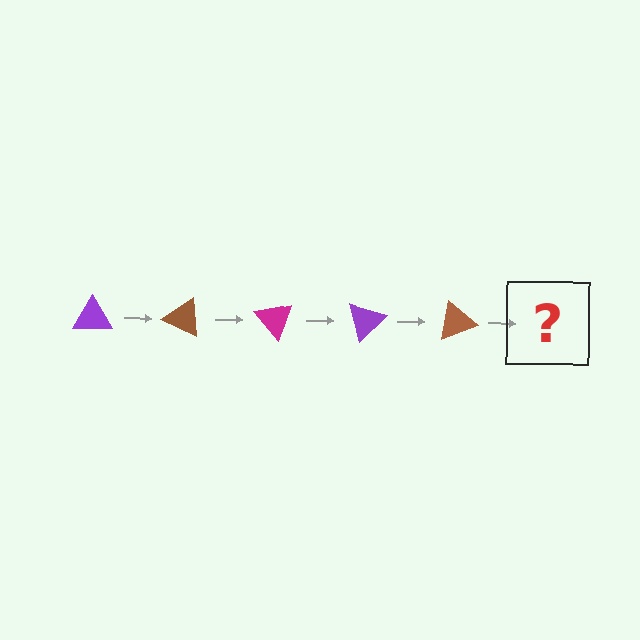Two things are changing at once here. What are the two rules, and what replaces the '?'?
The two rules are that it rotates 25 degrees each step and the color cycles through purple, brown, and magenta. The '?' should be a magenta triangle, rotated 125 degrees from the start.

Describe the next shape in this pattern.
It should be a magenta triangle, rotated 125 degrees from the start.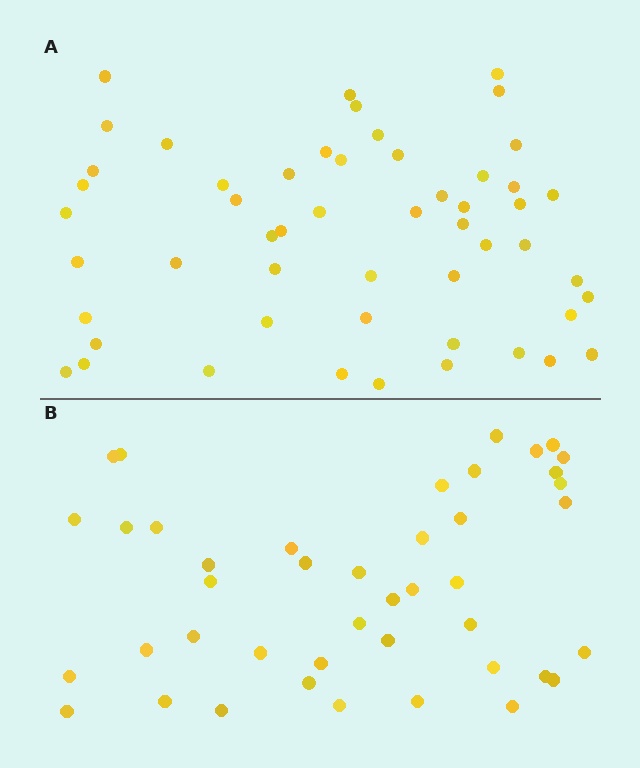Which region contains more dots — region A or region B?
Region A (the top region) has more dots.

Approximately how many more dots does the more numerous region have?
Region A has roughly 10 or so more dots than region B.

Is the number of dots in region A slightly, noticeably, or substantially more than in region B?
Region A has only slightly more — the two regions are fairly close. The ratio is roughly 1.2 to 1.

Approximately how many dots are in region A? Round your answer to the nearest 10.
About 50 dots. (The exact count is 53, which rounds to 50.)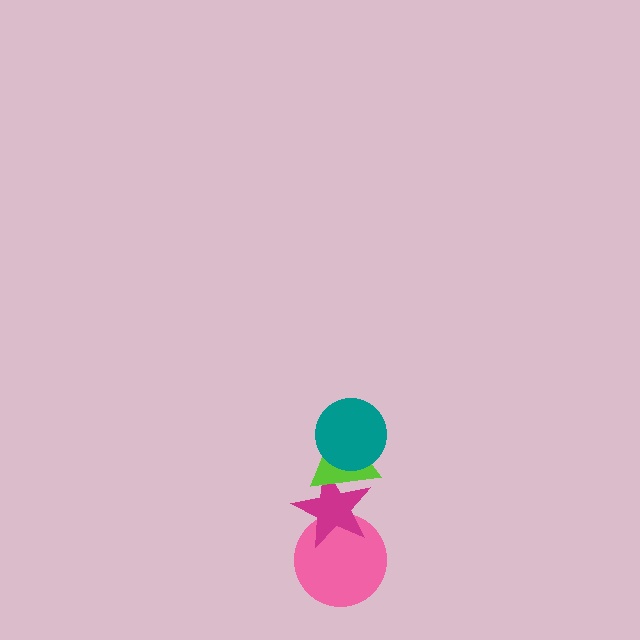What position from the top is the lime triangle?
The lime triangle is 2nd from the top.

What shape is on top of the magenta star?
The lime triangle is on top of the magenta star.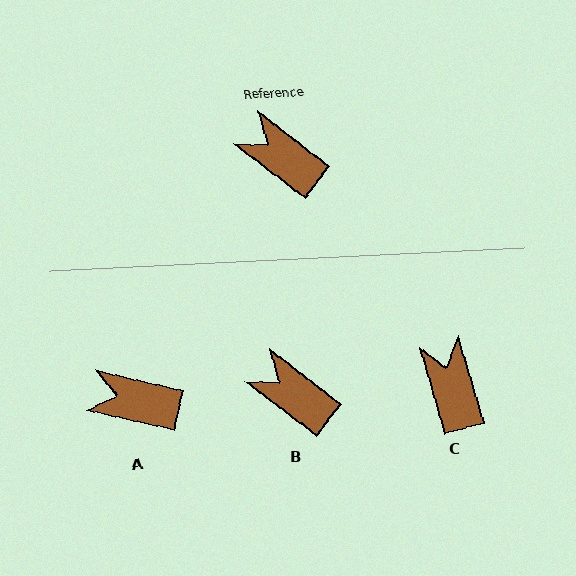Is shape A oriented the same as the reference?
No, it is off by about 24 degrees.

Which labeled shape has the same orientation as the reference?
B.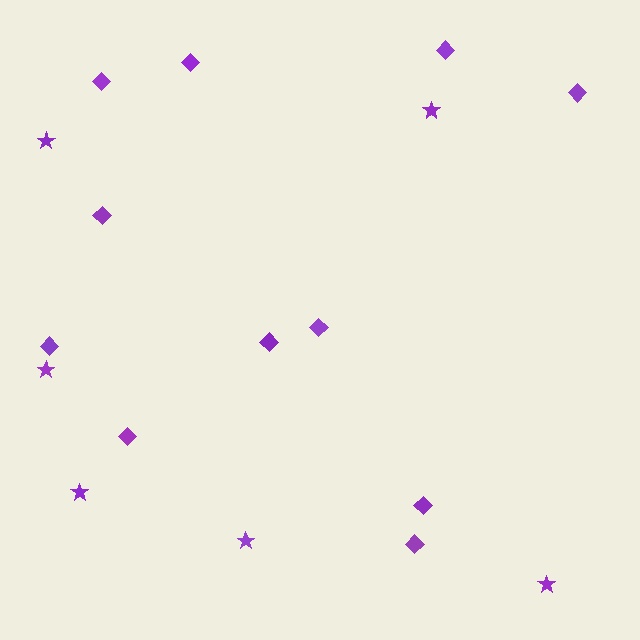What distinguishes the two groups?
There are 2 groups: one group of stars (6) and one group of diamonds (11).